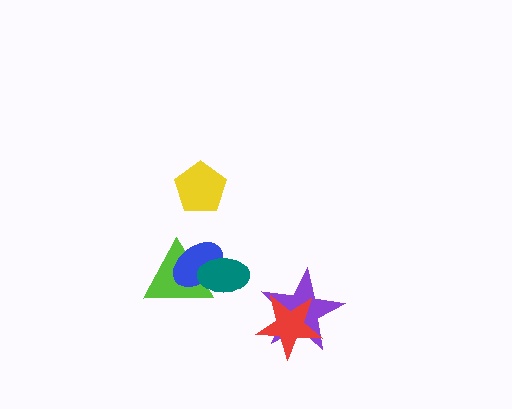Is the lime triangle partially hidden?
Yes, it is partially covered by another shape.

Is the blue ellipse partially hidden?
Yes, it is partially covered by another shape.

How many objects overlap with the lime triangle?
2 objects overlap with the lime triangle.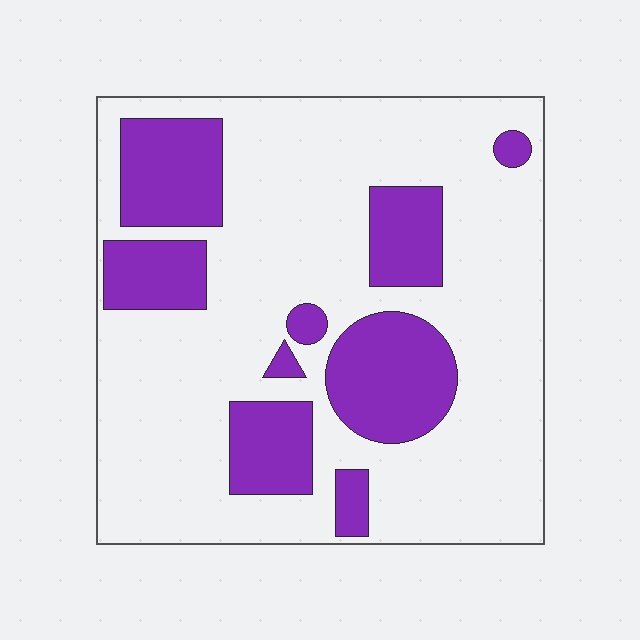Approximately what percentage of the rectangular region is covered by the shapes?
Approximately 25%.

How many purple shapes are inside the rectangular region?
9.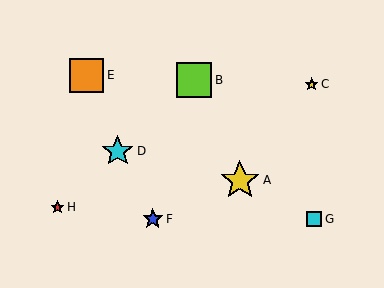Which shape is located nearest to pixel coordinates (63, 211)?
The red star (labeled H) at (58, 207) is nearest to that location.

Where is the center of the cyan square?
The center of the cyan square is at (314, 219).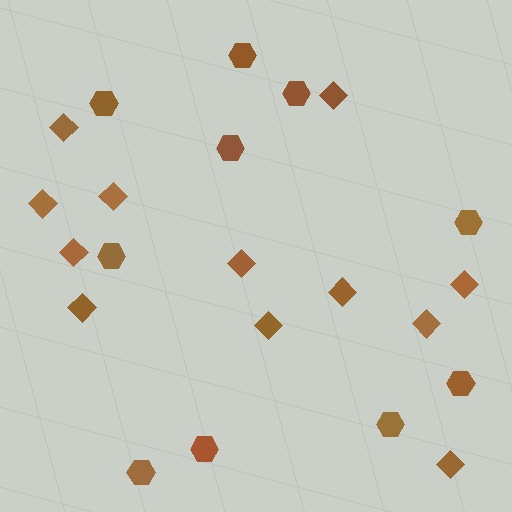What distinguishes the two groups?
There are 2 groups: one group of hexagons (10) and one group of diamonds (12).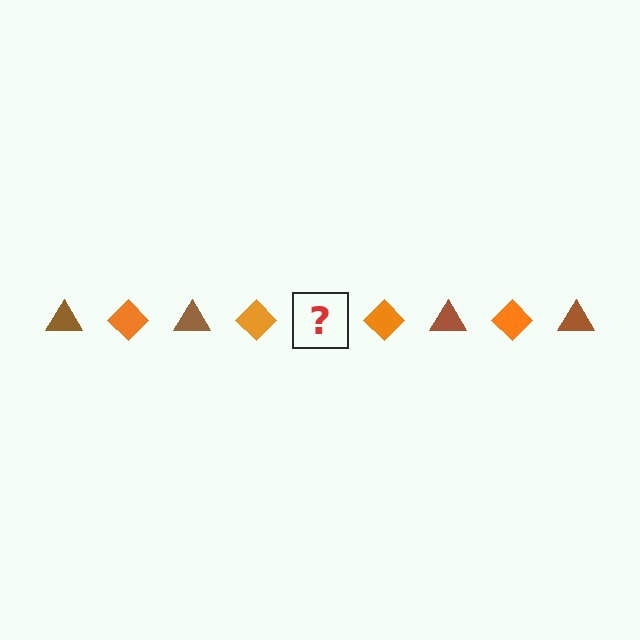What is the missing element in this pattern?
The missing element is a brown triangle.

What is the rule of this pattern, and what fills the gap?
The rule is that the pattern alternates between brown triangle and orange diamond. The gap should be filled with a brown triangle.